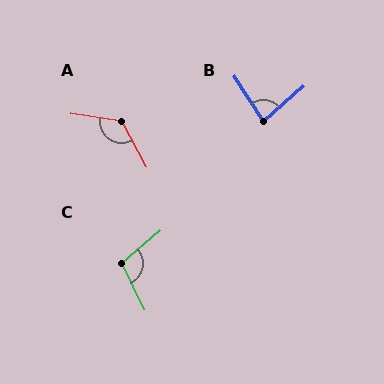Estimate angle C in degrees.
Approximately 105 degrees.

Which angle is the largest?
A, at approximately 127 degrees.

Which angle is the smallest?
B, at approximately 81 degrees.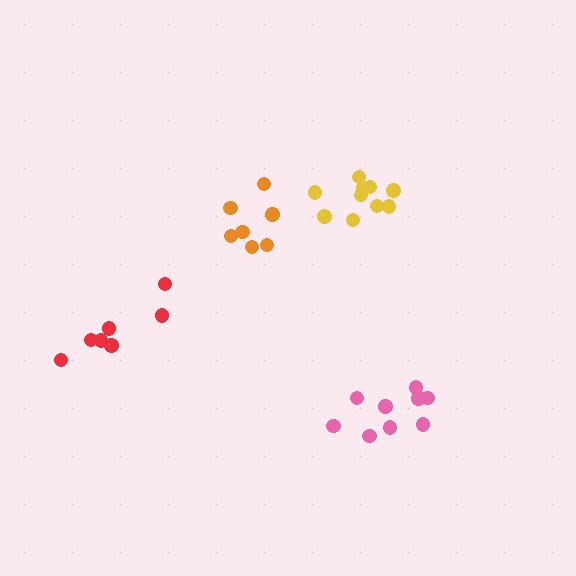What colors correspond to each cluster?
The clusters are colored: pink, yellow, red, orange.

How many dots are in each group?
Group 1: 9 dots, Group 2: 10 dots, Group 3: 7 dots, Group 4: 7 dots (33 total).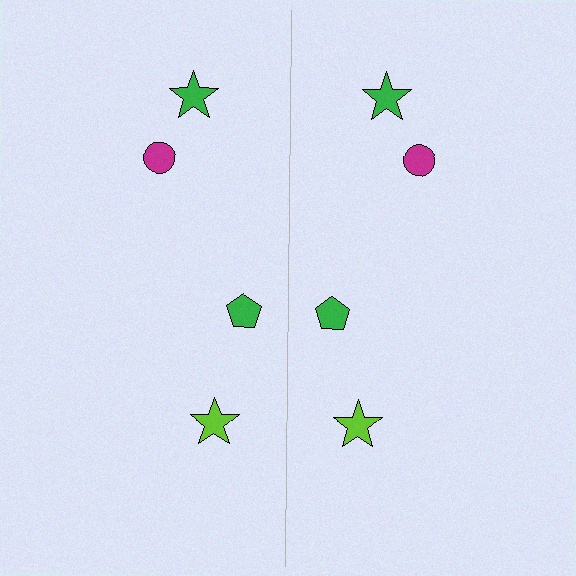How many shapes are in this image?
There are 8 shapes in this image.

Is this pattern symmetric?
Yes, this pattern has bilateral (reflection) symmetry.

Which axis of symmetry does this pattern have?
The pattern has a vertical axis of symmetry running through the center of the image.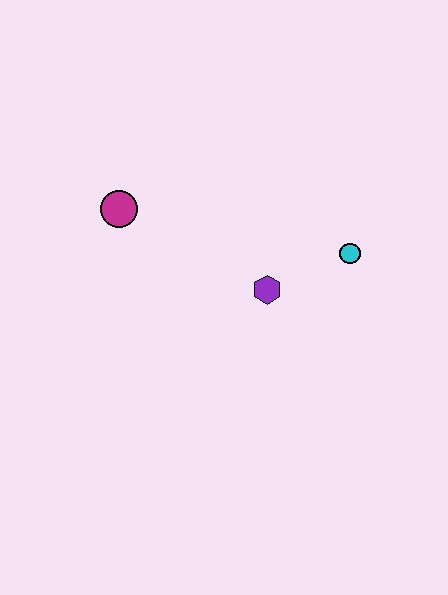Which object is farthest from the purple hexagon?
The magenta circle is farthest from the purple hexagon.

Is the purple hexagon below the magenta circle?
Yes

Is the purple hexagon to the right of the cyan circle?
No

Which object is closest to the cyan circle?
The purple hexagon is closest to the cyan circle.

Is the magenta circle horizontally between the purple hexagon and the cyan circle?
No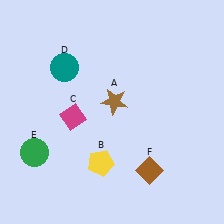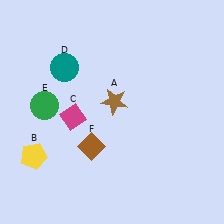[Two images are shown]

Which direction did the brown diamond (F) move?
The brown diamond (F) moved left.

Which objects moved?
The objects that moved are: the yellow pentagon (B), the green circle (E), the brown diamond (F).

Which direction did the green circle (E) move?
The green circle (E) moved up.